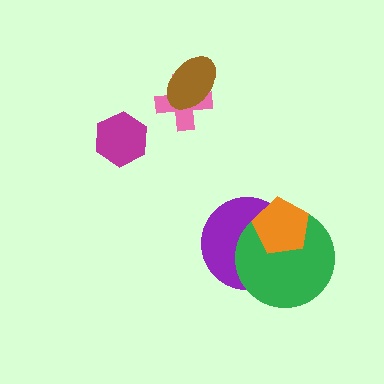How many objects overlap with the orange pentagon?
2 objects overlap with the orange pentagon.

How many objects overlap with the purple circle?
2 objects overlap with the purple circle.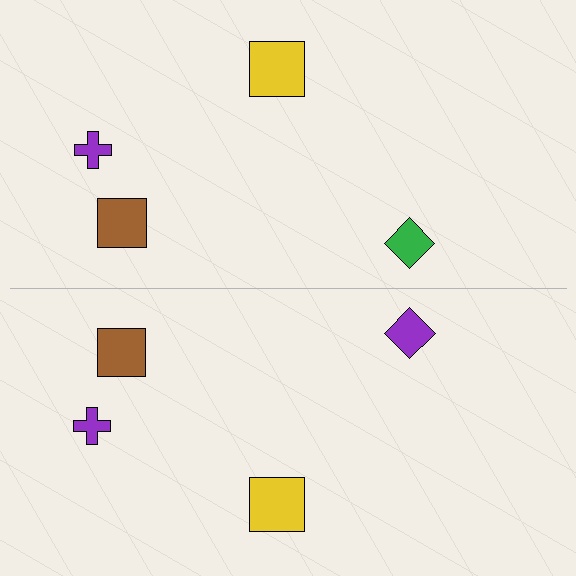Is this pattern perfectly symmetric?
No, the pattern is not perfectly symmetric. The purple diamond on the bottom side breaks the symmetry — its mirror counterpart is green.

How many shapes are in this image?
There are 8 shapes in this image.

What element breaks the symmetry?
The purple diamond on the bottom side breaks the symmetry — its mirror counterpart is green.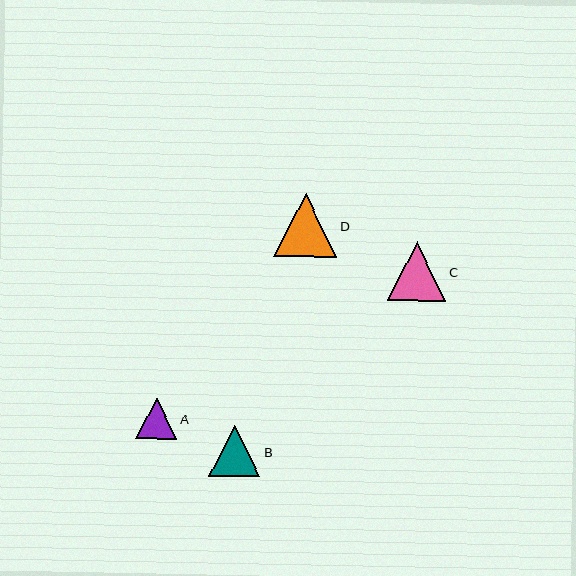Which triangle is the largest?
Triangle D is the largest with a size of approximately 63 pixels.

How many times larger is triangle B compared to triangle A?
Triangle B is approximately 1.2 times the size of triangle A.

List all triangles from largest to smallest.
From largest to smallest: D, C, B, A.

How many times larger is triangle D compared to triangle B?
Triangle D is approximately 1.2 times the size of triangle B.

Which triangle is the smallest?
Triangle A is the smallest with a size of approximately 42 pixels.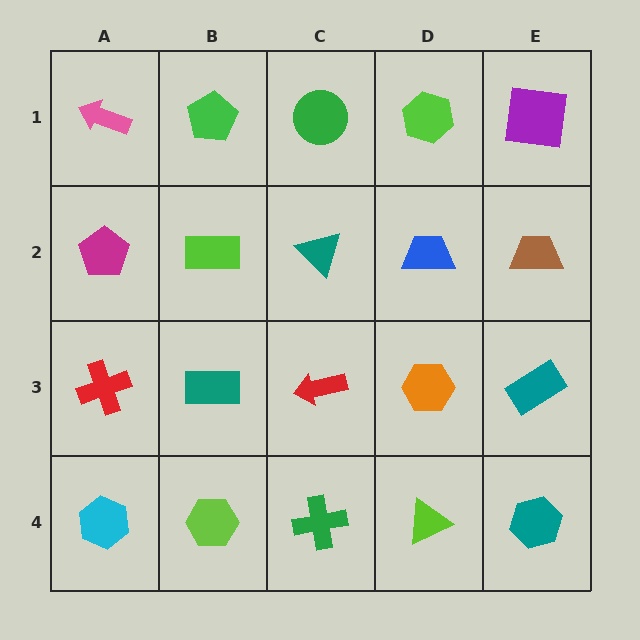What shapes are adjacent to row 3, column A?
A magenta pentagon (row 2, column A), a cyan hexagon (row 4, column A), a teal rectangle (row 3, column B).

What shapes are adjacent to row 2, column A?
A pink arrow (row 1, column A), a red cross (row 3, column A), a lime rectangle (row 2, column B).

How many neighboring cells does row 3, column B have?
4.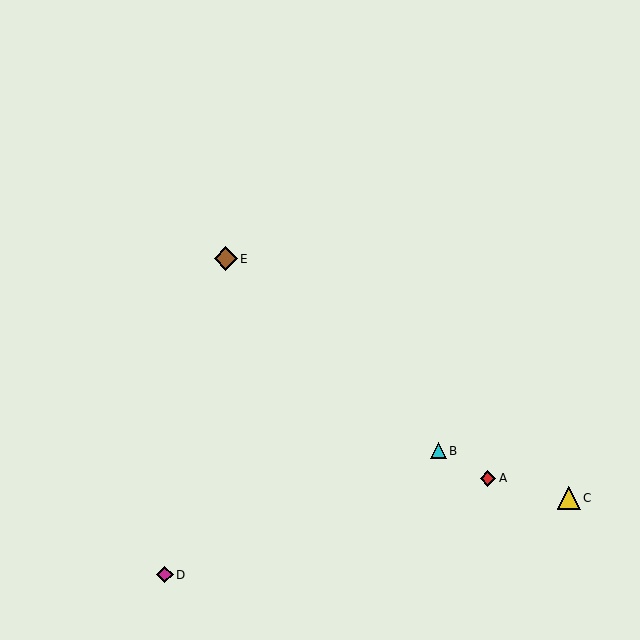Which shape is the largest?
The brown diamond (labeled E) is the largest.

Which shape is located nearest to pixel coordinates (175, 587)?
The magenta diamond (labeled D) at (165, 575) is nearest to that location.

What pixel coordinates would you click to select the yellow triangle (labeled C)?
Click at (569, 498) to select the yellow triangle C.